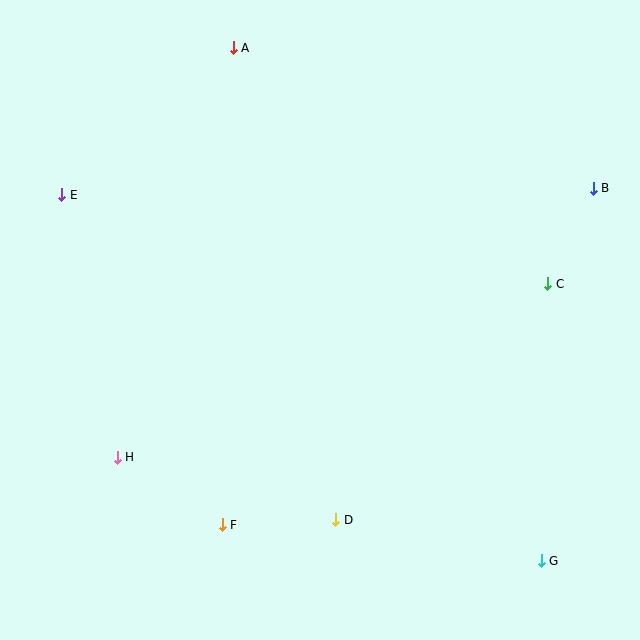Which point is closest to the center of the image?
Point D at (336, 520) is closest to the center.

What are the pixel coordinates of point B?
Point B is at (593, 188).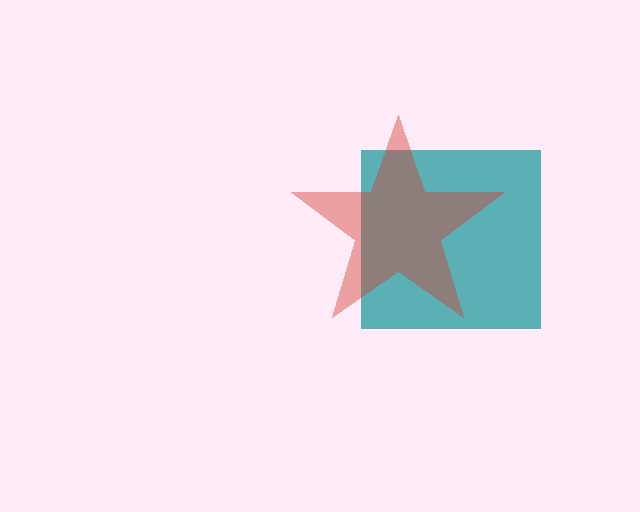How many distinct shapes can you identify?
There are 2 distinct shapes: a teal square, a red star.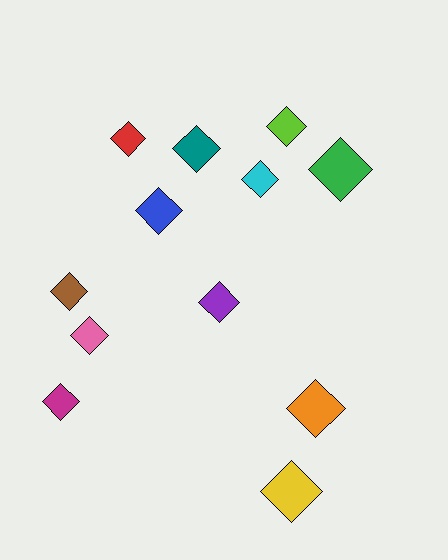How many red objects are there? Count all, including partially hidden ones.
There is 1 red object.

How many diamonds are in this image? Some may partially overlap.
There are 12 diamonds.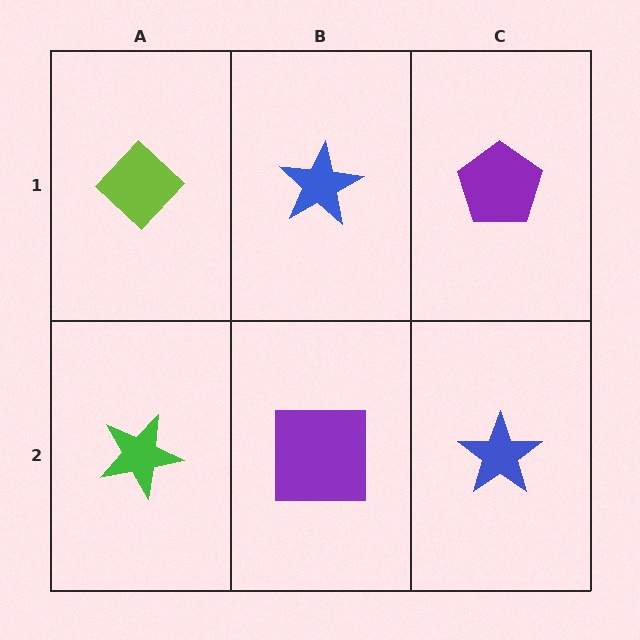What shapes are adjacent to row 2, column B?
A blue star (row 1, column B), a green star (row 2, column A), a blue star (row 2, column C).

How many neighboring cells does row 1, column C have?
2.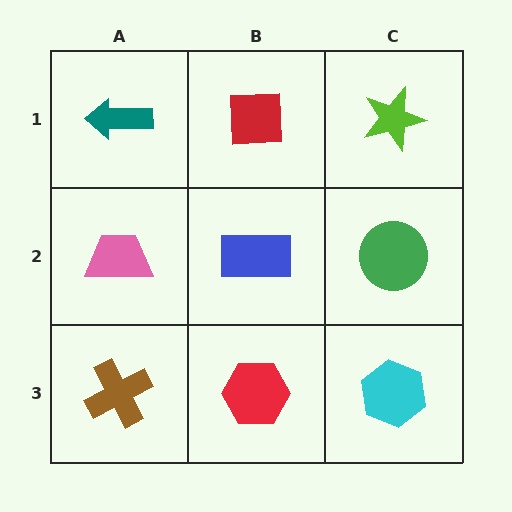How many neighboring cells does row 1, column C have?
2.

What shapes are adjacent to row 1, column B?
A blue rectangle (row 2, column B), a teal arrow (row 1, column A), a lime star (row 1, column C).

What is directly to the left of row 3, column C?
A red hexagon.